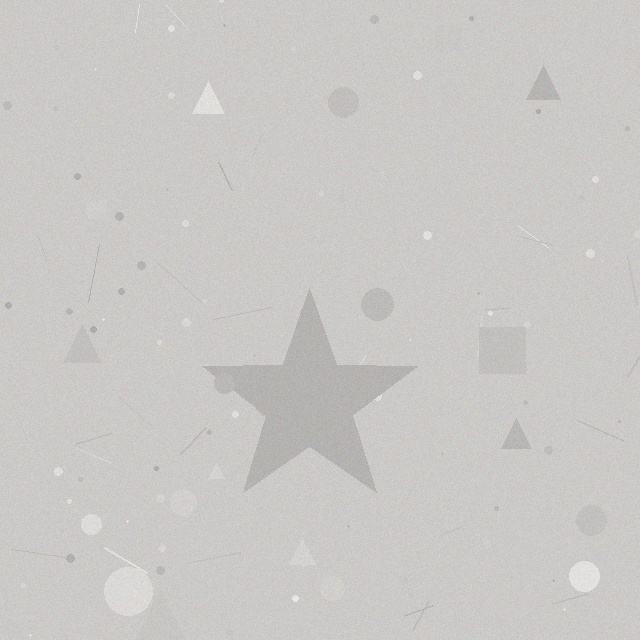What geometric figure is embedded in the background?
A star is embedded in the background.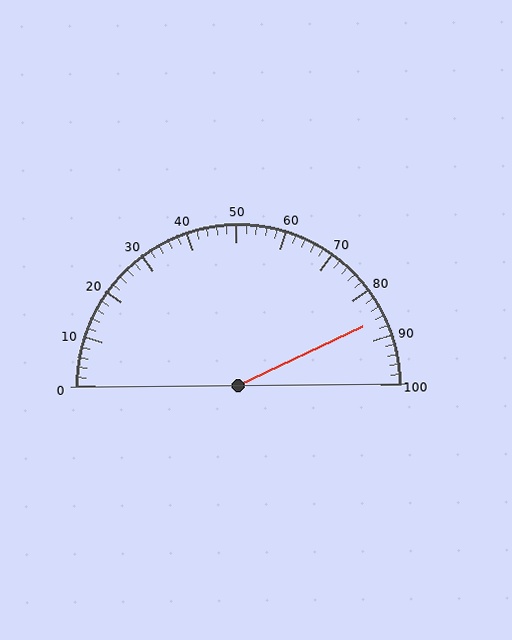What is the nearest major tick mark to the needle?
The nearest major tick mark is 90.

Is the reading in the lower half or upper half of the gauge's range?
The reading is in the upper half of the range (0 to 100).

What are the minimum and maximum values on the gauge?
The gauge ranges from 0 to 100.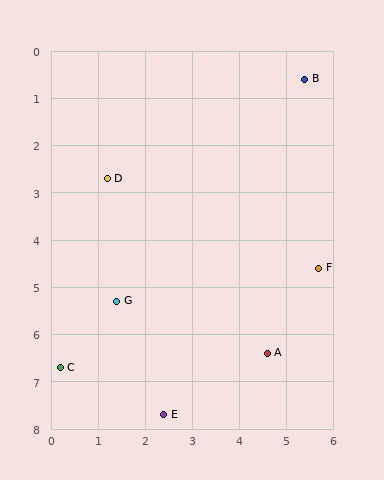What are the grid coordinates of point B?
Point B is at approximately (5.4, 0.6).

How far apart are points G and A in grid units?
Points G and A are about 3.4 grid units apart.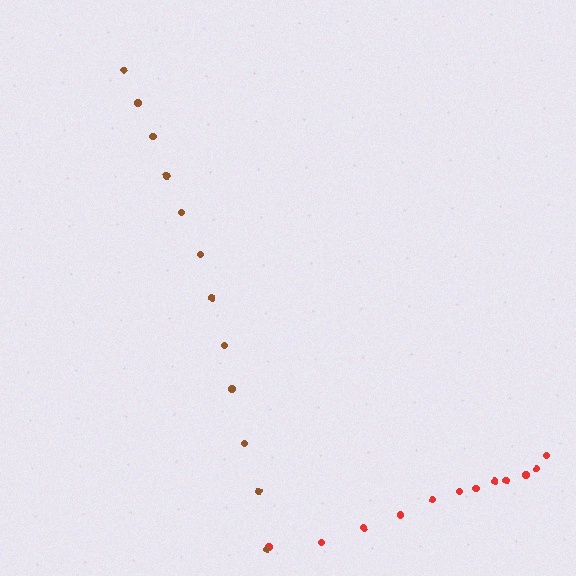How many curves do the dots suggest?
There are 2 distinct paths.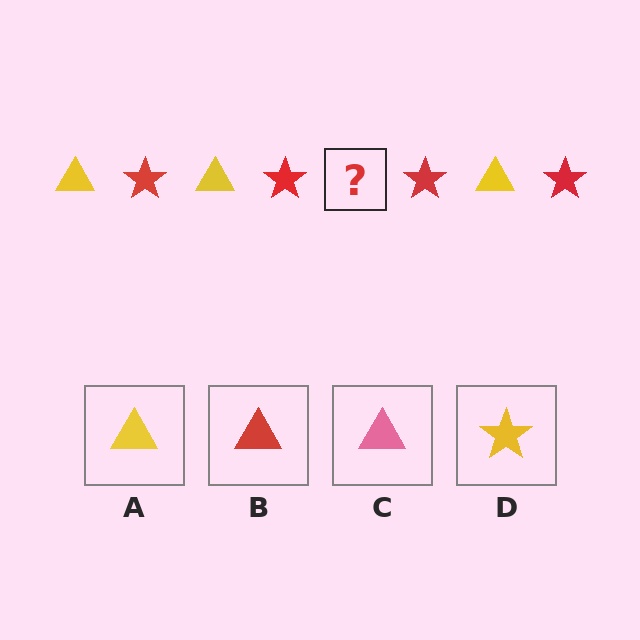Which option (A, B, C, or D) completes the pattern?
A.